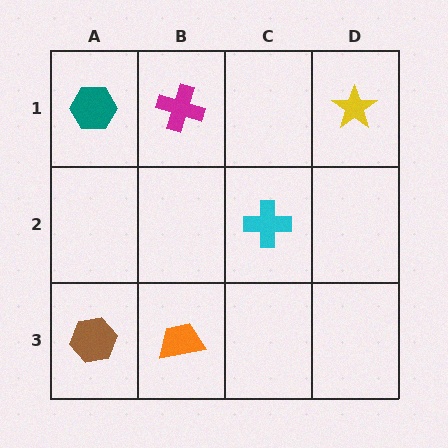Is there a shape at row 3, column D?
No, that cell is empty.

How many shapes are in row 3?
2 shapes.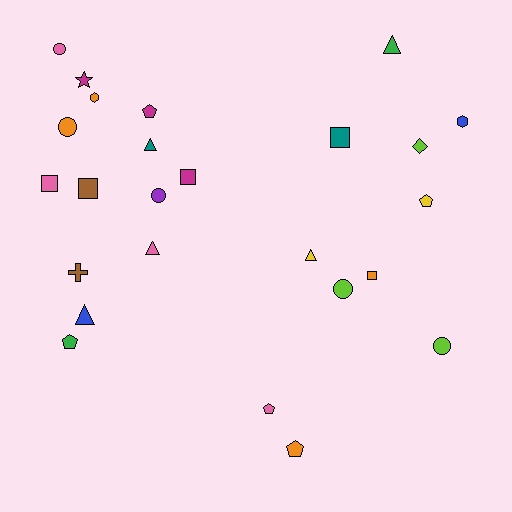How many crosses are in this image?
There is 1 cross.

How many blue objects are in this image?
There are 2 blue objects.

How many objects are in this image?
There are 25 objects.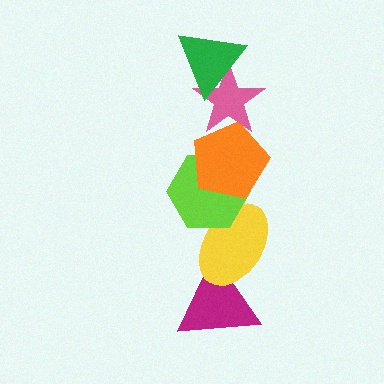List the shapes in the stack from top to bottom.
From top to bottom: the green triangle, the pink star, the orange pentagon, the lime hexagon, the yellow ellipse, the magenta triangle.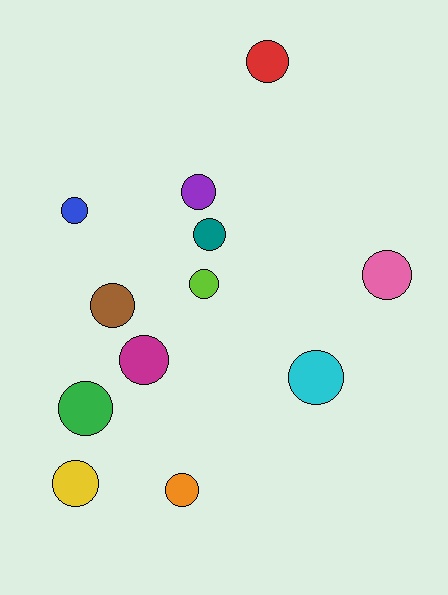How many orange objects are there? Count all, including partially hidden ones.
There is 1 orange object.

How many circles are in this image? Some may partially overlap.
There are 12 circles.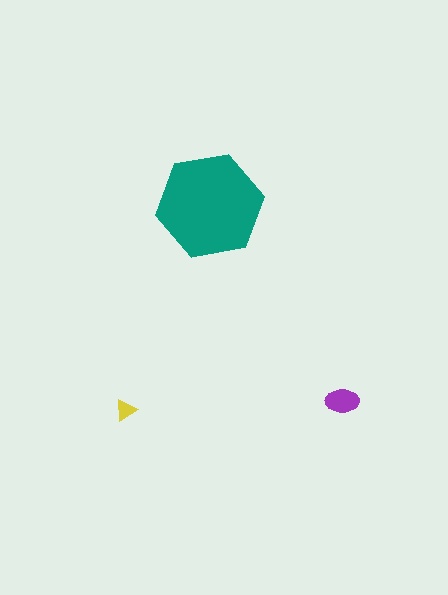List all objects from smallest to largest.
The yellow triangle, the purple ellipse, the teal hexagon.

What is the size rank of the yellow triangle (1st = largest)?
3rd.